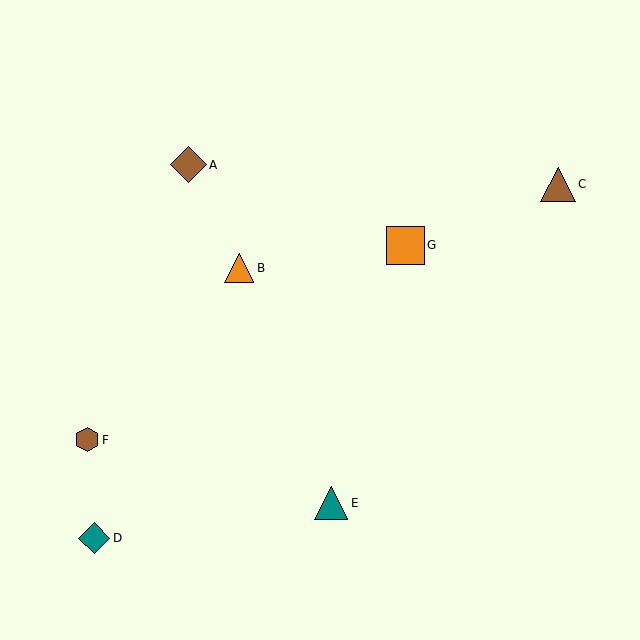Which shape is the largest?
The orange square (labeled G) is the largest.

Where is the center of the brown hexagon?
The center of the brown hexagon is at (87, 440).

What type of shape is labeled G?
Shape G is an orange square.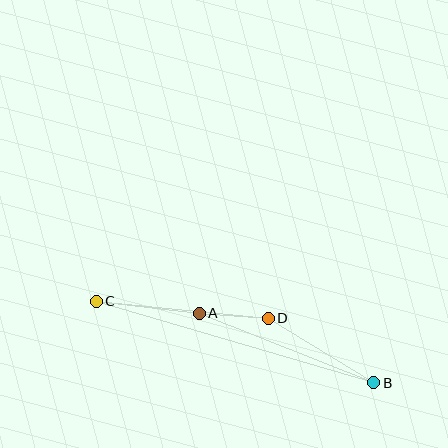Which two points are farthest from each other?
Points B and C are farthest from each other.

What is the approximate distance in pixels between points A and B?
The distance between A and B is approximately 188 pixels.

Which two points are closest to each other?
Points A and D are closest to each other.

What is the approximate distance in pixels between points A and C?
The distance between A and C is approximately 104 pixels.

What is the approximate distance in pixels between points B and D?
The distance between B and D is approximately 124 pixels.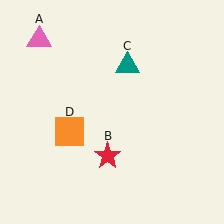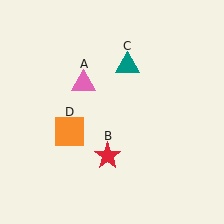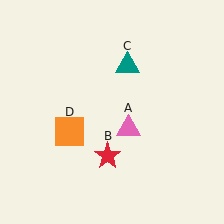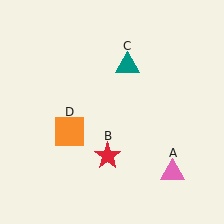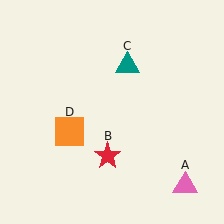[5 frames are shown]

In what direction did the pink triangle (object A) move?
The pink triangle (object A) moved down and to the right.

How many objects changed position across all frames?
1 object changed position: pink triangle (object A).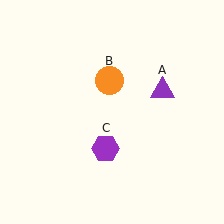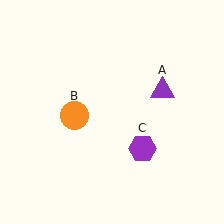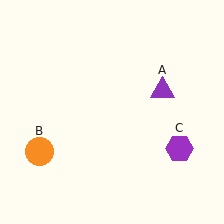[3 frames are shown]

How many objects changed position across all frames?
2 objects changed position: orange circle (object B), purple hexagon (object C).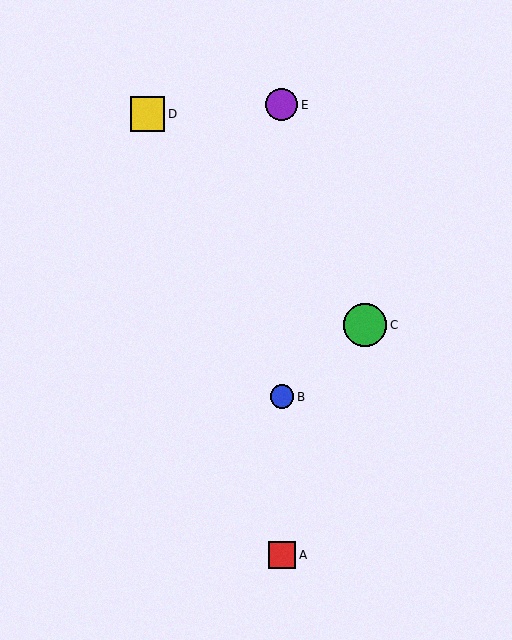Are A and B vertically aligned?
Yes, both are at x≈282.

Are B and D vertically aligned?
No, B is at x≈282 and D is at x≈148.